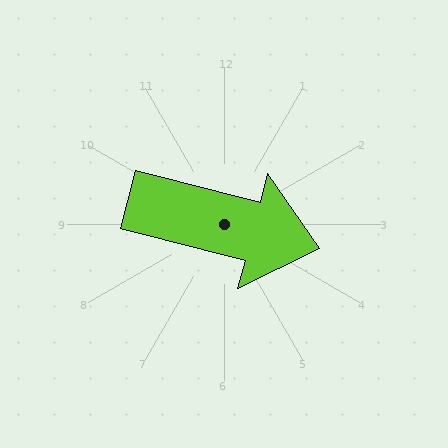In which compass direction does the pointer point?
East.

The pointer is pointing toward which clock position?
Roughly 3 o'clock.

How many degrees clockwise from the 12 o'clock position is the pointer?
Approximately 104 degrees.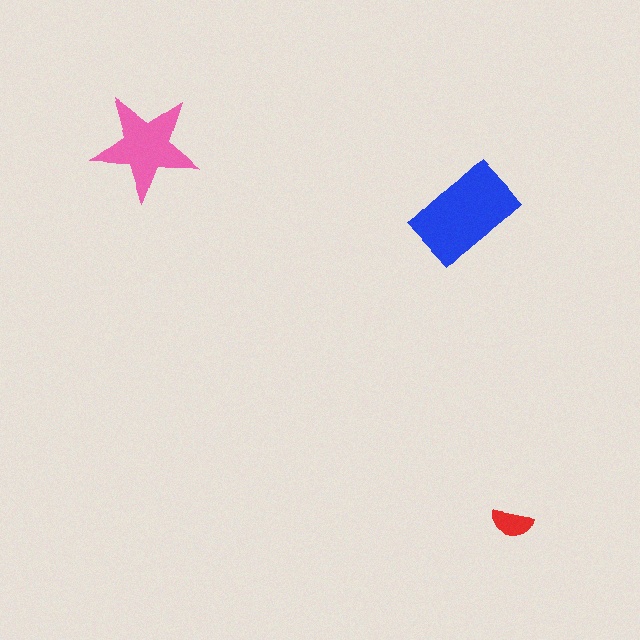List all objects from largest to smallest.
The blue rectangle, the pink star, the red semicircle.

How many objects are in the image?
There are 3 objects in the image.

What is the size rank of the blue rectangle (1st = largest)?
1st.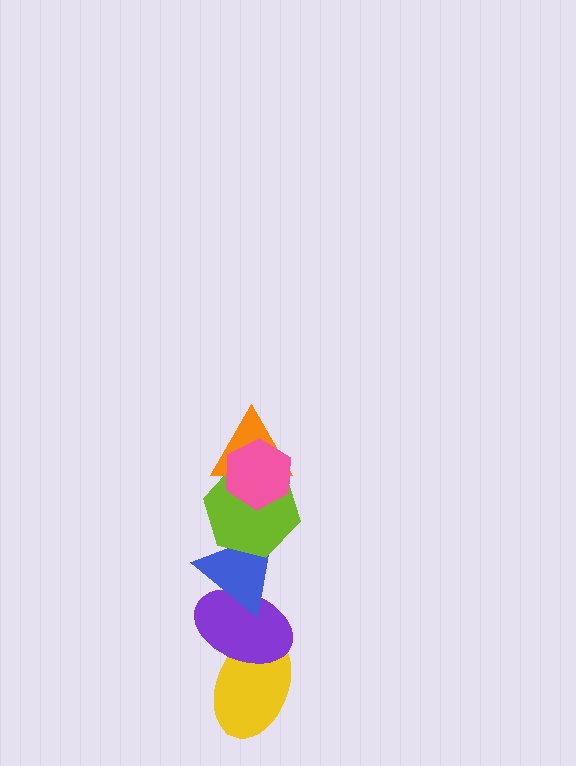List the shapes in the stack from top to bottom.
From top to bottom: the pink hexagon, the orange triangle, the lime hexagon, the blue triangle, the purple ellipse, the yellow ellipse.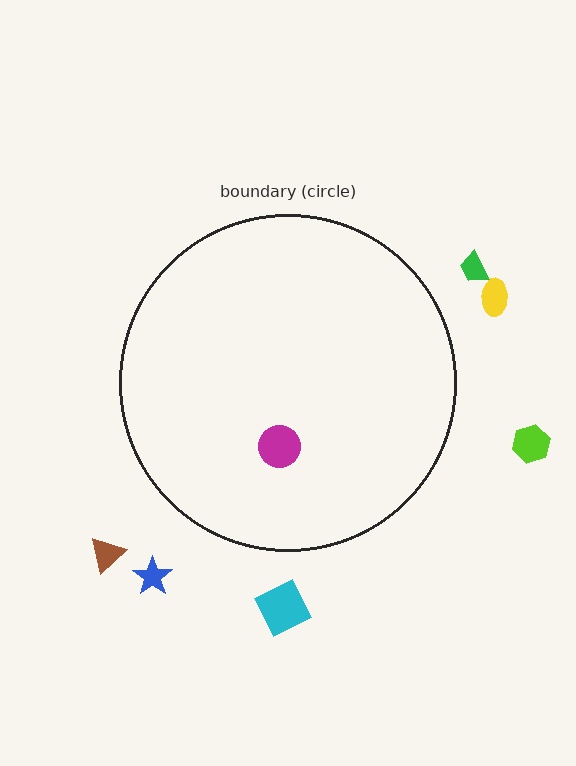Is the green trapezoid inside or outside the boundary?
Outside.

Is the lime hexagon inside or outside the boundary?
Outside.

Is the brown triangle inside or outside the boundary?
Outside.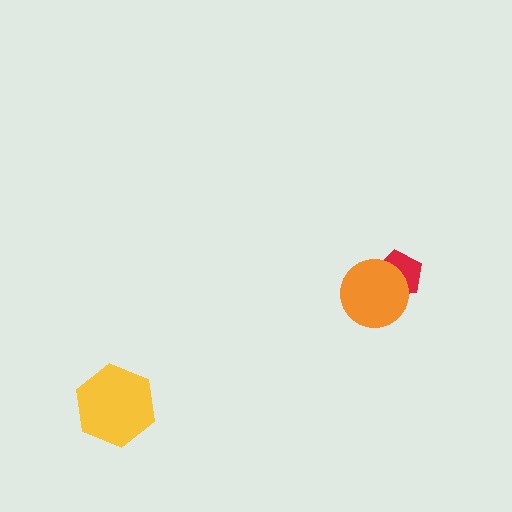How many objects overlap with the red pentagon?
1 object overlaps with the red pentagon.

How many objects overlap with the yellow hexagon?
0 objects overlap with the yellow hexagon.